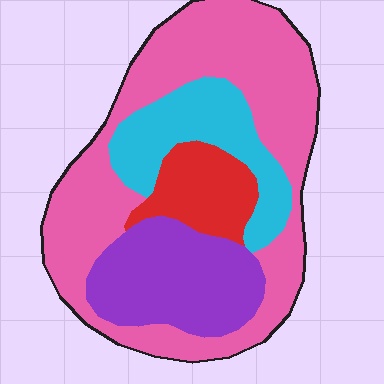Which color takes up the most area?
Pink, at roughly 50%.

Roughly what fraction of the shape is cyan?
Cyan takes up about one sixth (1/6) of the shape.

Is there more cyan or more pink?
Pink.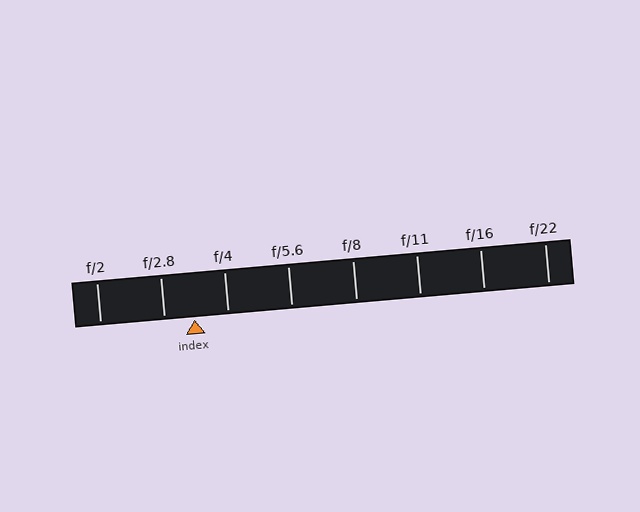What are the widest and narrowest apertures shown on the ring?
The widest aperture shown is f/2 and the narrowest is f/22.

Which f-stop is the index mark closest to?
The index mark is closest to f/2.8.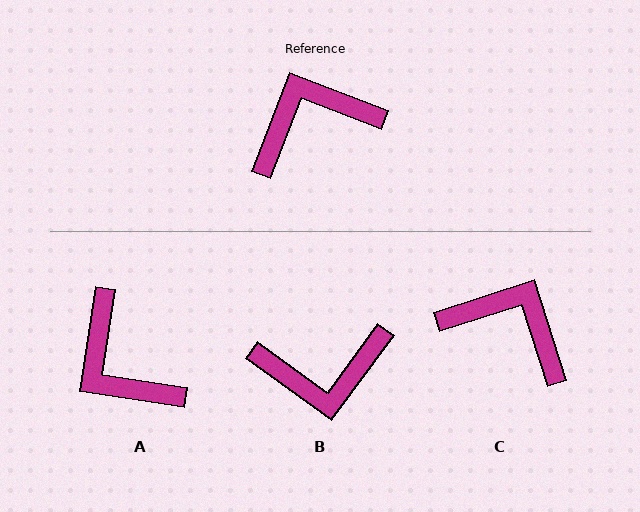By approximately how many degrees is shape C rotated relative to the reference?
Approximately 51 degrees clockwise.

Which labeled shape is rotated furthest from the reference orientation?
B, about 165 degrees away.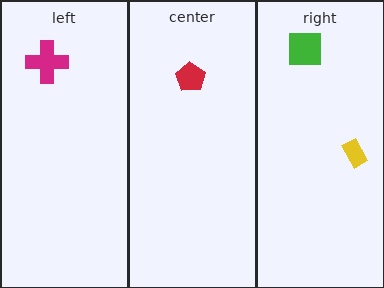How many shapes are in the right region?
2.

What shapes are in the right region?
The yellow rectangle, the green square.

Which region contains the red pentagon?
The center region.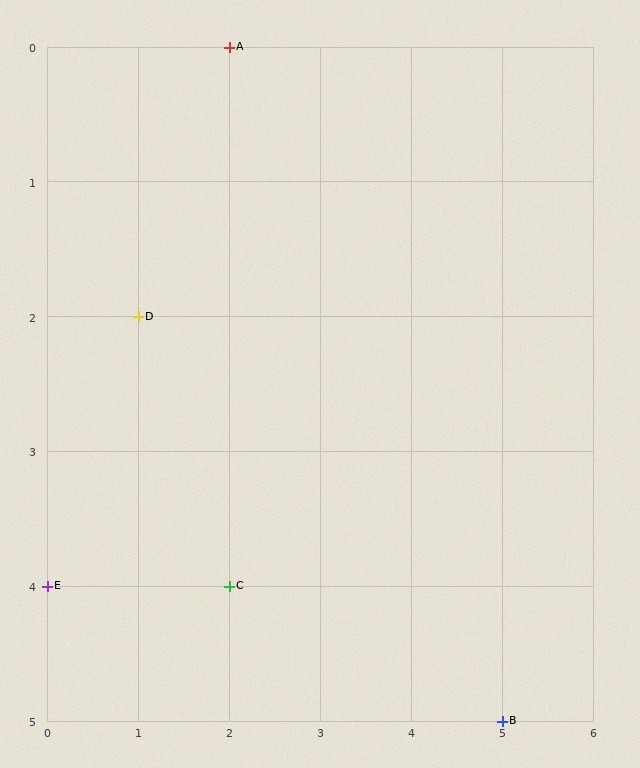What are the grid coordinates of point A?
Point A is at grid coordinates (2, 0).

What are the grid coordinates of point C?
Point C is at grid coordinates (2, 4).